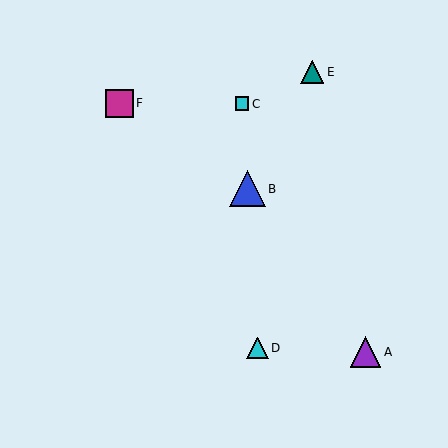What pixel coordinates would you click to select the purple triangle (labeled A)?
Click at (366, 352) to select the purple triangle A.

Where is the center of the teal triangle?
The center of the teal triangle is at (312, 72).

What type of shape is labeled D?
Shape D is a cyan triangle.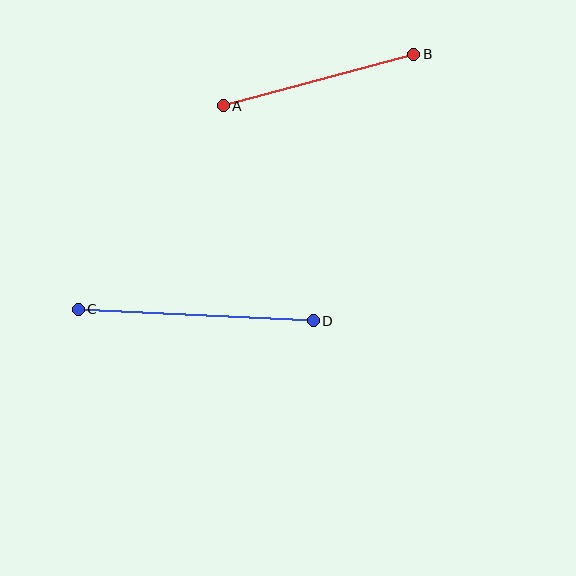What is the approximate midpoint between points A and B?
The midpoint is at approximately (318, 80) pixels.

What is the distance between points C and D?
The distance is approximately 235 pixels.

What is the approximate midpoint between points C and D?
The midpoint is at approximately (196, 315) pixels.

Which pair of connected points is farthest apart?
Points C and D are farthest apart.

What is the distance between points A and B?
The distance is approximately 197 pixels.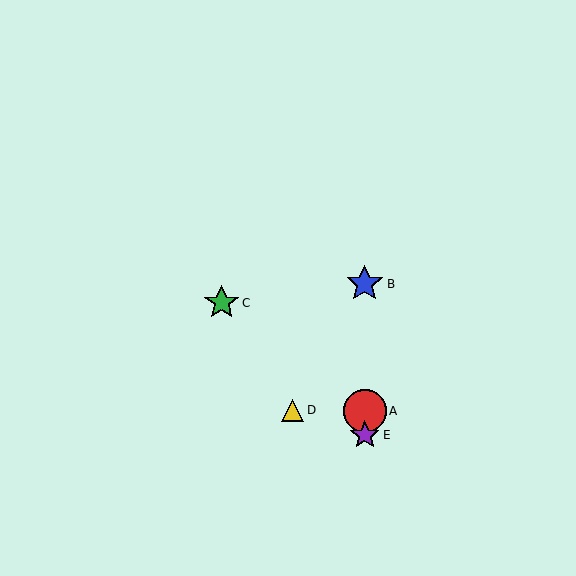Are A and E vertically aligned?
Yes, both are at x≈365.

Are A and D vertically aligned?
No, A is at x≈365 and D is at x≈293.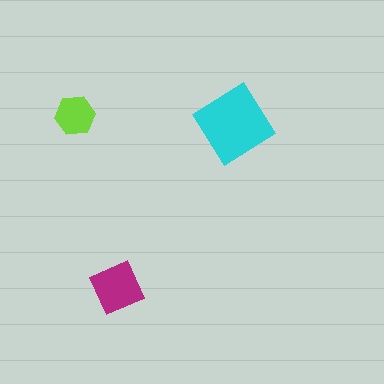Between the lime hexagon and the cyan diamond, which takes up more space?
The cyan diamond.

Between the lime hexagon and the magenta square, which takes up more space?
The magenta square.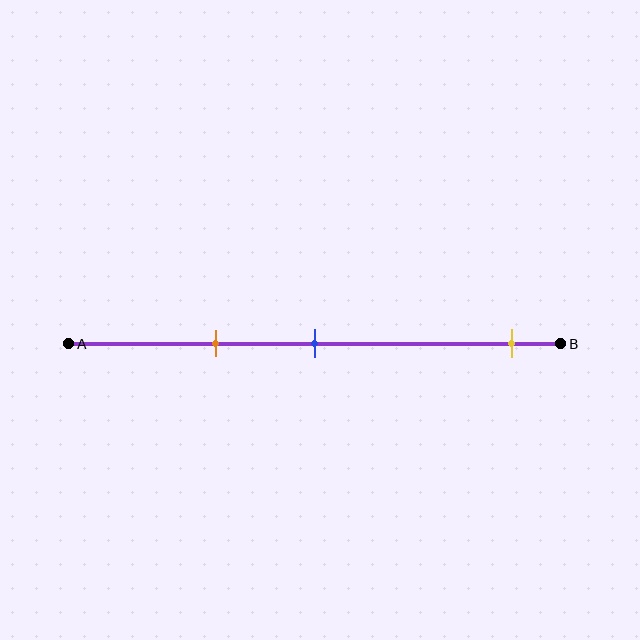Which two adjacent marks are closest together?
The orange and blue marks are the closest adjacent pair.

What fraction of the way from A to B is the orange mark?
The orange mark is approximately 30% (0.3) of the way from A to B.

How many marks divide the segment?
There are 3 marks dividing the segment.